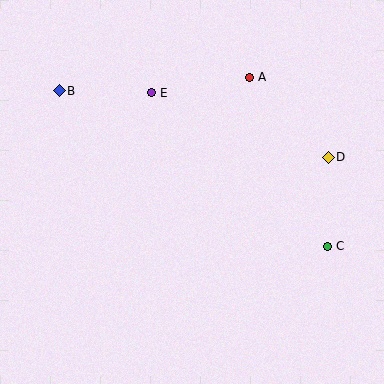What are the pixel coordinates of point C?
Point C is at (328, 246).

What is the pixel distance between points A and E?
The distance between A and E is 99 pixels.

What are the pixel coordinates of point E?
Point E is at (152, 93).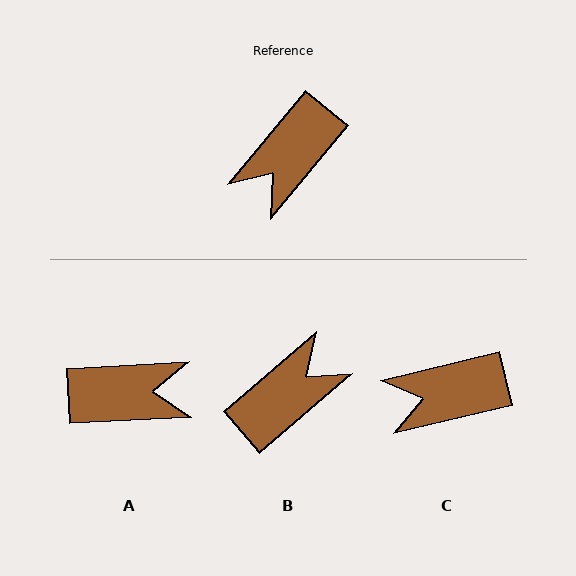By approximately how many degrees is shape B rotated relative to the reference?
Approximately 170 degrees counter-clockwise.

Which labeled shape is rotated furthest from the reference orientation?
B, about 170 degrees away.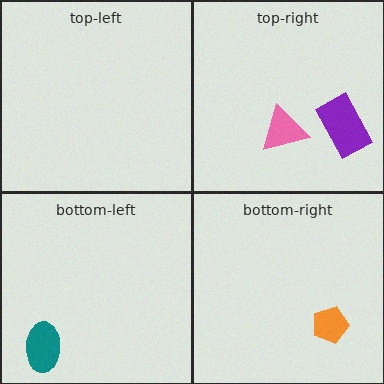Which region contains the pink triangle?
The top-right region.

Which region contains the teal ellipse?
The bottom-left region.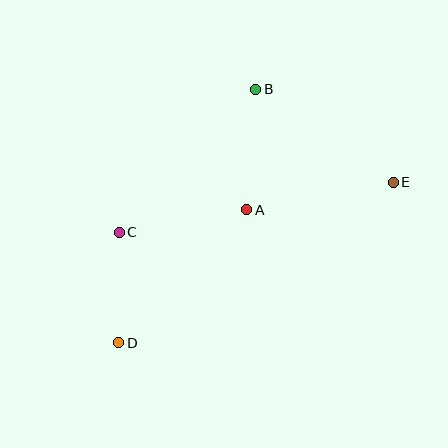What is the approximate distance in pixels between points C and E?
The distance between C and E is approximately 279 pixels.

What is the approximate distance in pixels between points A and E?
The distance between A and E is approximately 149 pixels.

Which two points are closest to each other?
Points C and D are closest to each other.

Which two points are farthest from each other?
Points D and E are farthest from each other.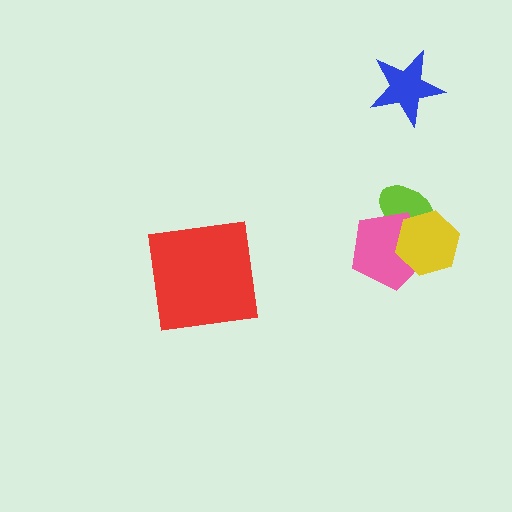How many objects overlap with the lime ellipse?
2 objects overlap with the lime ellipse.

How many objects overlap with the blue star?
0 objects overlap with the blue star.